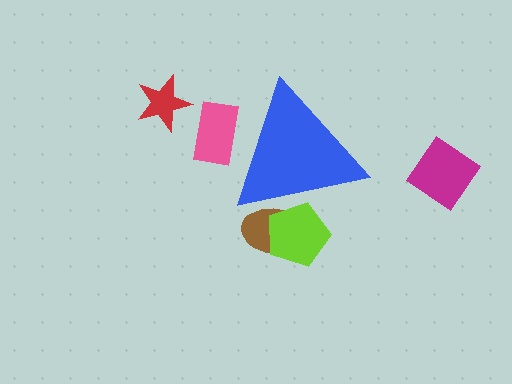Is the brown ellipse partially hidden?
Yes, the brown ellipse is partially hidden behind the blue triangle.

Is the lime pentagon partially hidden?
Yes, the lime pentagon is partially hidden behind the blue triangle.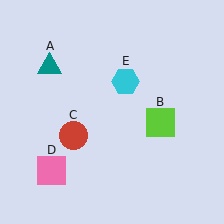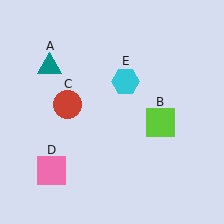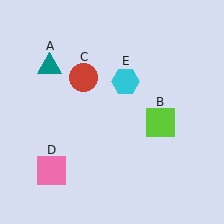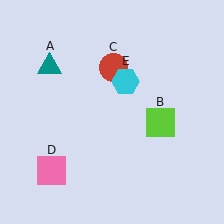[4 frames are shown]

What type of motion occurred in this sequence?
The red circle (object C) rotated clockwise around the center of the scene.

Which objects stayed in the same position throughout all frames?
Teal triangle (object A) and lime square (object B) and pink square (object D) and cyan hexagon (object E) remained stationary.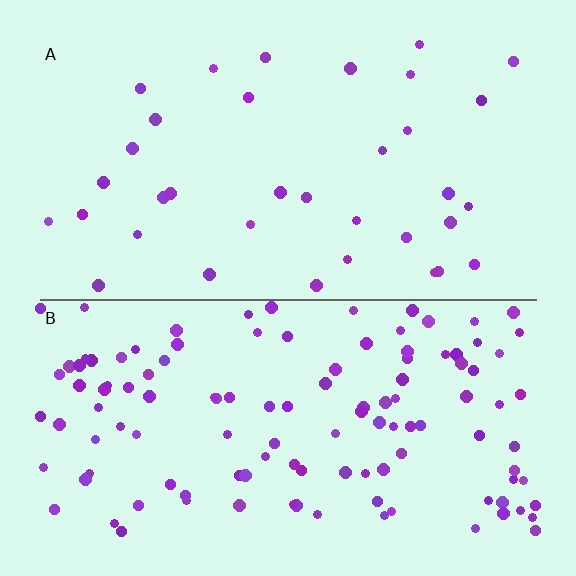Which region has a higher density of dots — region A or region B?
B (the bottom).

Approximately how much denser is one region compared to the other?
Approximately 3.4× — region B over region A.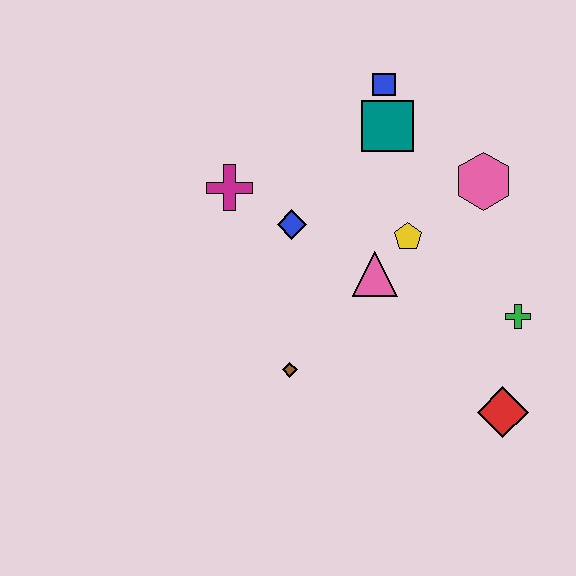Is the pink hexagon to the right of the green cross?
No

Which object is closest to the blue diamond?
The magenta cross is closest to the blue diamond.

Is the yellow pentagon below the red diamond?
No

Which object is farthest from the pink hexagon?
The brown diamond is farthest from the pink hexagon.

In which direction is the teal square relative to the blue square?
The teal square is below the blue square.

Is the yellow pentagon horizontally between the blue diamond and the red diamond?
Yes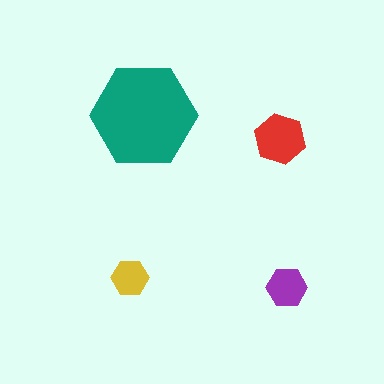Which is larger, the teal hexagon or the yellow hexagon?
The teal one.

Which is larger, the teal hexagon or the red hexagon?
The teal one.